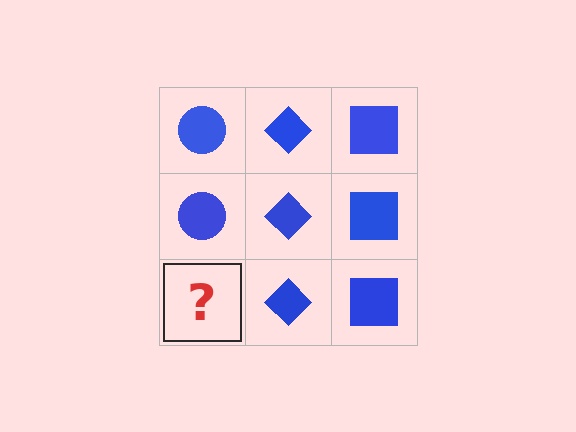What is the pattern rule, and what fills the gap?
The rule is that each column has a consistent shape. The gap should be filled with a blue circle.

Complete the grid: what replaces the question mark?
The question mark should be replaced with a blue circle.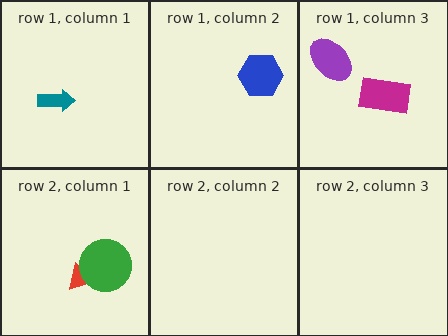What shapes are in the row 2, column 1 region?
The red triangle, the green circle.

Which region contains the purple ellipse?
The row 1, column 3 region.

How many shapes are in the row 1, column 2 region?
1.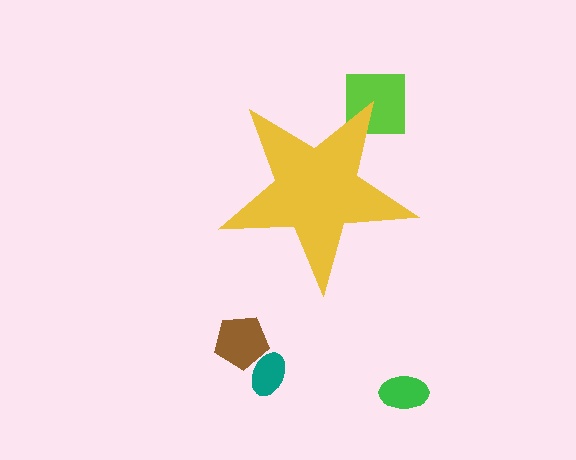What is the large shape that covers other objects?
A yellow star.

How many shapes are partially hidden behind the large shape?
1 shape is partially hidden.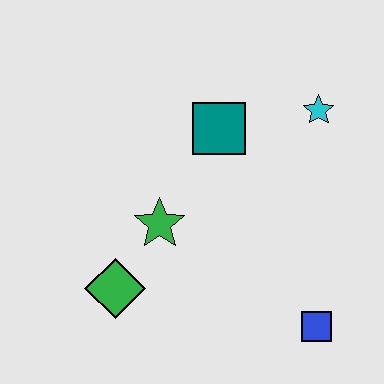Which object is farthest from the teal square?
The blue square is farthest from the teal square.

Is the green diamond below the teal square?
Yes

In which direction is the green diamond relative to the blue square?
The green diamond is to the left of the blue square.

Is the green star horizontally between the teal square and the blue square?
No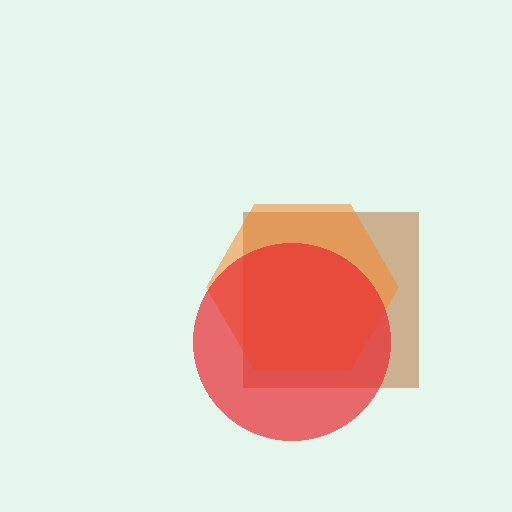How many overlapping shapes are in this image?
There are 3 overlapping shapes in the image.